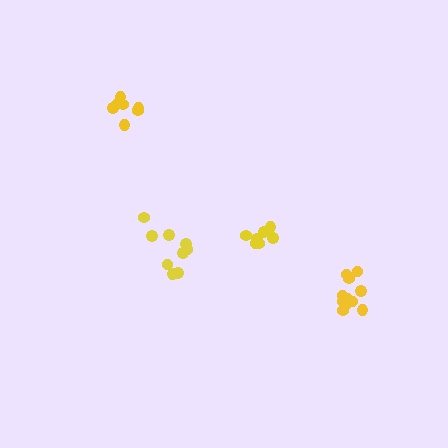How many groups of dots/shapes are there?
There are 4 groups.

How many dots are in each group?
Group 1: 7 dots, Group 2: 9 dots, Group 3: 11 dots, Group 4: 7 dots (34 total).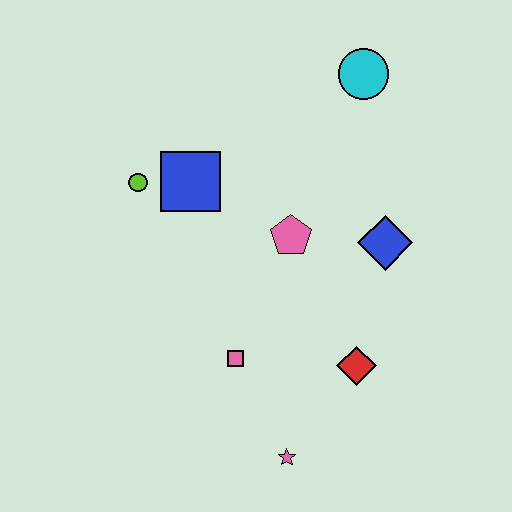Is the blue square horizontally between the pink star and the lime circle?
Yes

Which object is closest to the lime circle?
The blue square is closest to the lime circle.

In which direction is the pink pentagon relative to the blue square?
The pink pentagon is to the right of the blue square.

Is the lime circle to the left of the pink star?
Yes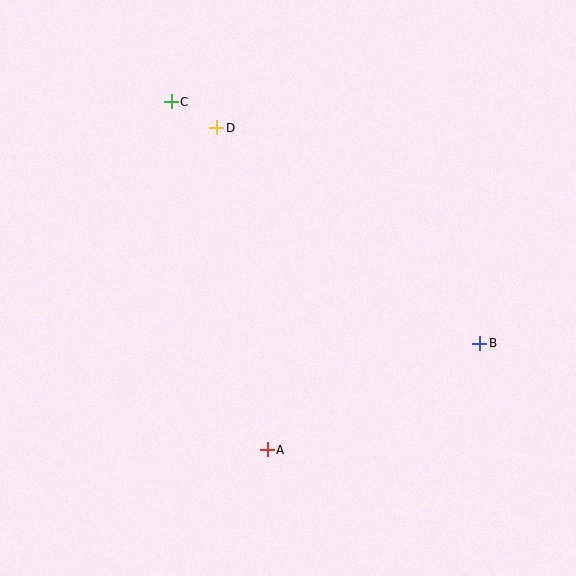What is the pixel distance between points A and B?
The distance between A and B is 238 pixels.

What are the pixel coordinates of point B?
Point B is at (480, 343).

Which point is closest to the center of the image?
Point A at (267, 450) is closest to the center.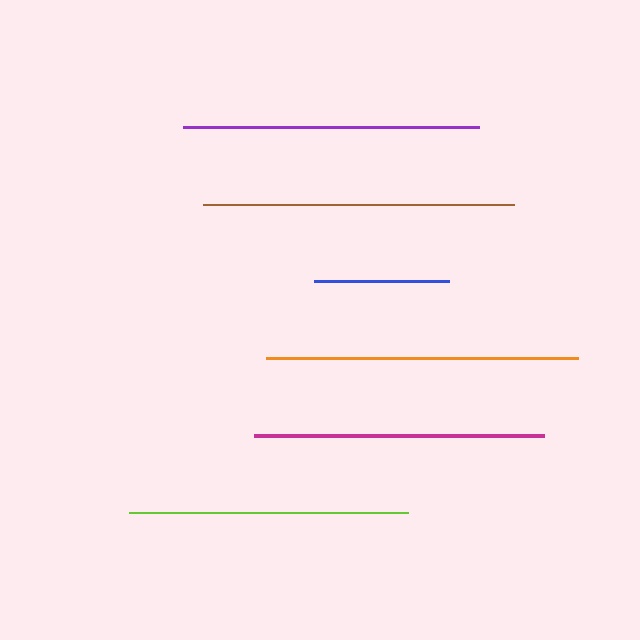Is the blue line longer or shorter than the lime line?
The lime line is longer than the blue line.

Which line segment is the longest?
The orange line is the longest at approximately 312 pixels.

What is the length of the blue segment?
The blue segment is approximately 135 pixels long.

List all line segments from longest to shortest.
From longest to shortest: orange, brown, purple, magenta, lime, blue.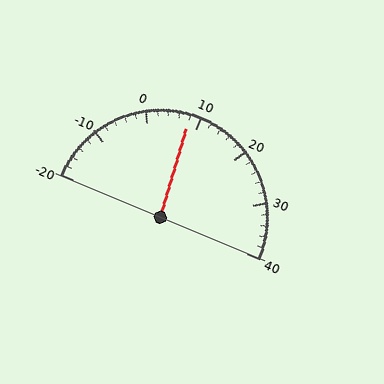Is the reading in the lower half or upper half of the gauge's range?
The reading is in the lower half of the range (-20 to 40).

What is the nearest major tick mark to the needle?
The nearest major tick mark is 10.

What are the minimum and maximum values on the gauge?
The gauge ranges from -20 to 40.